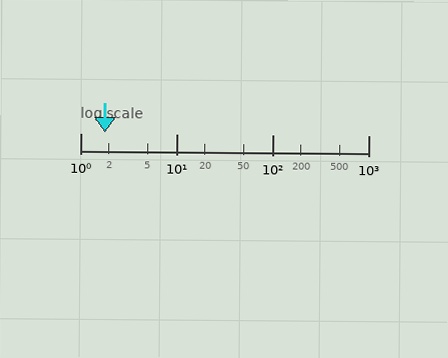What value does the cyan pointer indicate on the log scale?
The pointer indicates approximately 1.8.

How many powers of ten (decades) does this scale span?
The scale spans 3 decades, from 1 to 1000.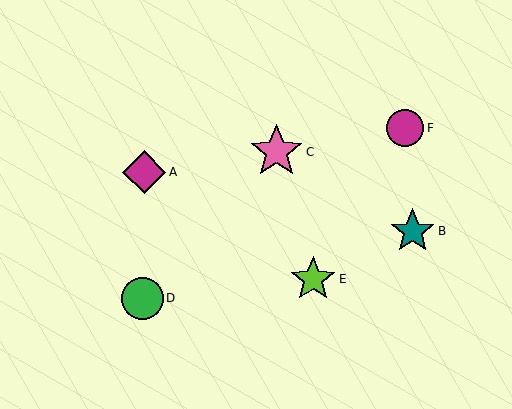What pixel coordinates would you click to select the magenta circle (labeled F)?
Click at (405, 128) to select the magenta circle F.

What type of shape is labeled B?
Shape B is a teal star.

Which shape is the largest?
The pink star (labeled C) is the largest.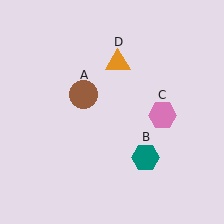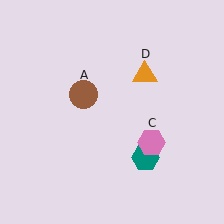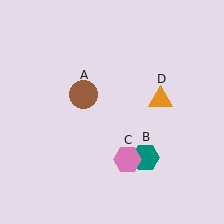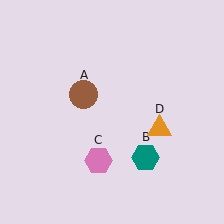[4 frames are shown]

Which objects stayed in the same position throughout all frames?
Brown circle (object A) and teal hexagon (object B) remained stationary.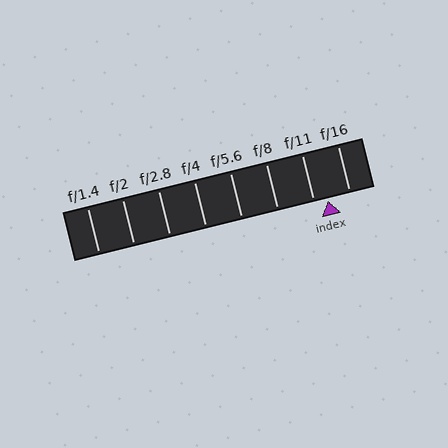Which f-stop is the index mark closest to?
The index mark is closest to f/11.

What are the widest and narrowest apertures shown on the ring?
The widest aperture shown is f/1.4 and the narrowest is f/16.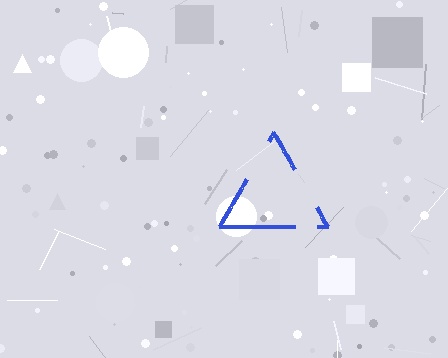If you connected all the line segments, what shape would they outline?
They would outline a triangle.